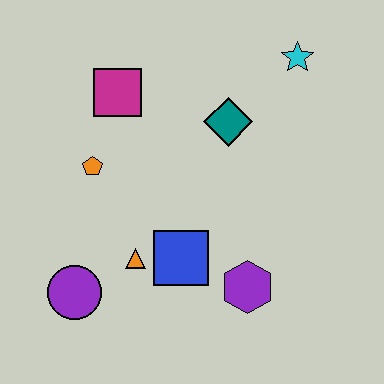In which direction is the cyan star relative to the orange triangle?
The cyan star is above the orange triangle.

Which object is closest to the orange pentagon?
The magenta square is closest to the orange pentagon.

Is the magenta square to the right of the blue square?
No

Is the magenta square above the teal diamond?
Yes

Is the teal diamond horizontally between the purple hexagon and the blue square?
Yes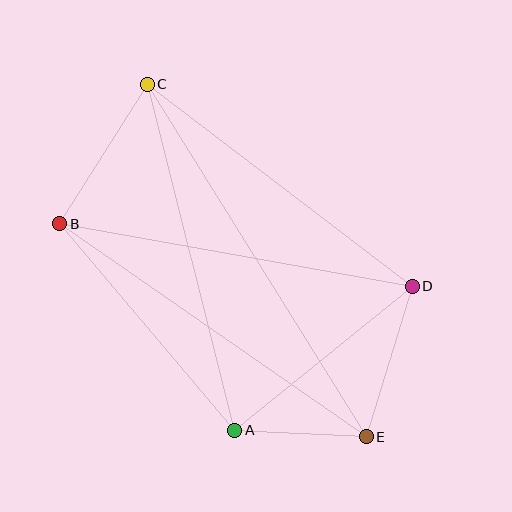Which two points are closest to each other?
Points A and E are closest to each other.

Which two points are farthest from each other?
Points C and E are farthest from each other.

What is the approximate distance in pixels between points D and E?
The distance between D and E is approximately 157 pixels.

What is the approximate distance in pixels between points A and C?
The distance between A and C is approximately 357 pixels.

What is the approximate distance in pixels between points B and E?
The distance between B and E is approximately 373 pixels.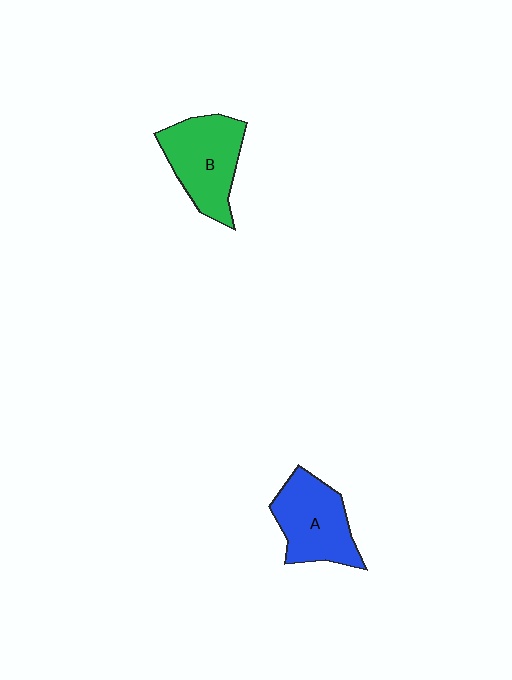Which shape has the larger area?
Shape B (green).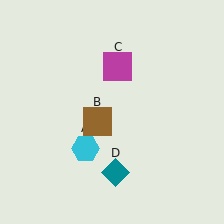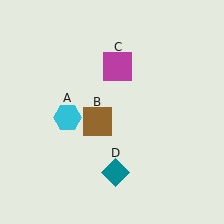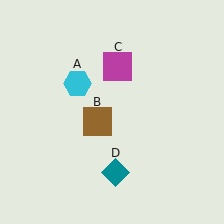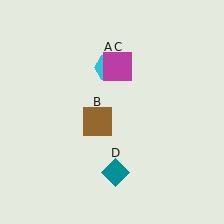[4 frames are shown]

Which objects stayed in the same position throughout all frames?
Brown square (object B) and magenta square (object C) and teal diamond (object D) remained stationary.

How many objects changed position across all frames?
1 object changed position: cyan hexagon (object A).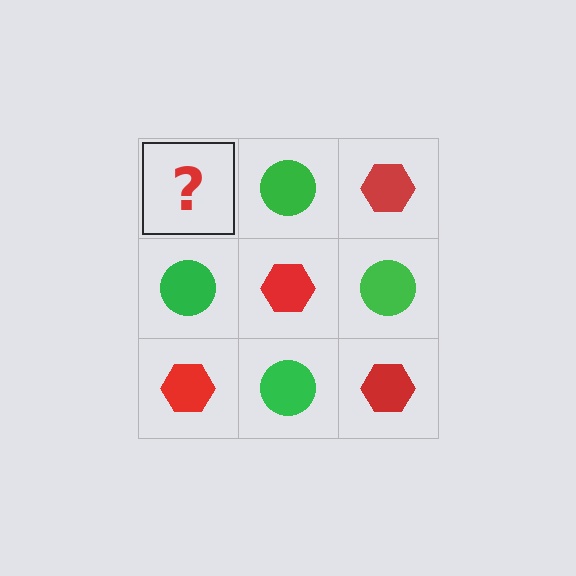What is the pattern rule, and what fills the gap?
The rule is that it alternates red hexagon and green circle in a checkerboard pattern. The gap should be filled with a red hexagon.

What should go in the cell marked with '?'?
The missing cell should contain a red hexagon.